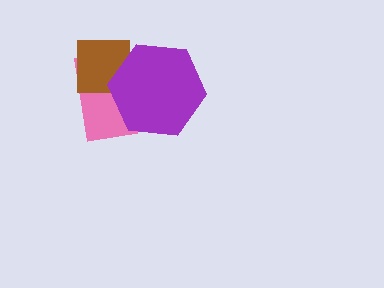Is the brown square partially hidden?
Yes, it is partially covered by another shape.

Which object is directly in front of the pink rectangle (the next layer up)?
The brown square is directly in front of the pink rectangle.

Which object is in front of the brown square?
The purple hexagon is in front of the brown square.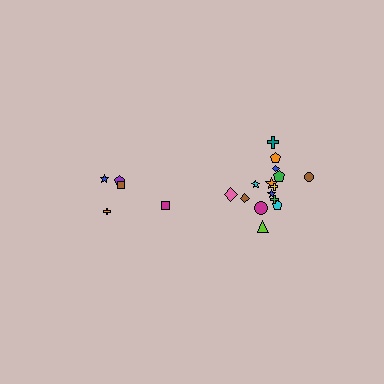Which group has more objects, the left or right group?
The right group.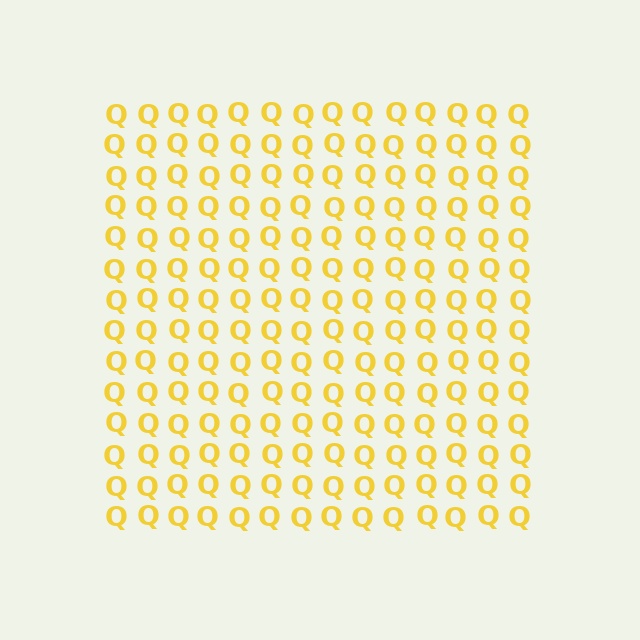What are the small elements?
The small elements are letter Q's.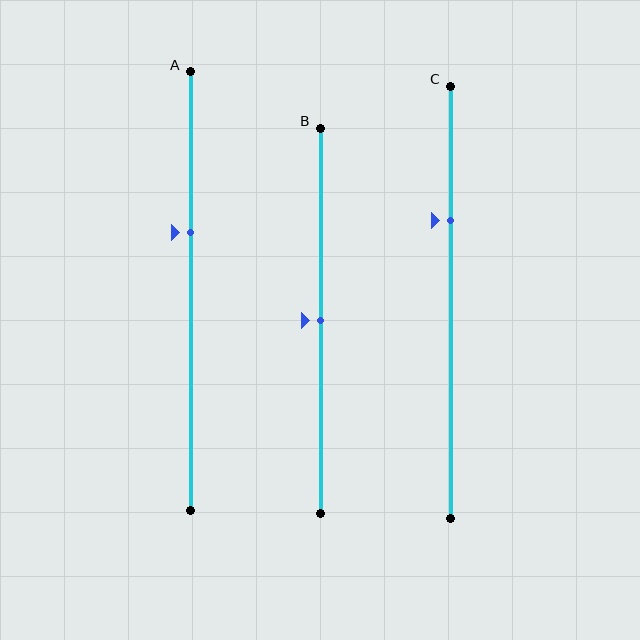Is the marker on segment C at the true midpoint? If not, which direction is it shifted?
No, the marker on segment C is shifted upward by about 19% of the segment length.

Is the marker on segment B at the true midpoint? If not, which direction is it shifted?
Yes, the marker on segment B is at the true midpoint.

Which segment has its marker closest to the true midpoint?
Segment B has its marker closest to the true midpoint.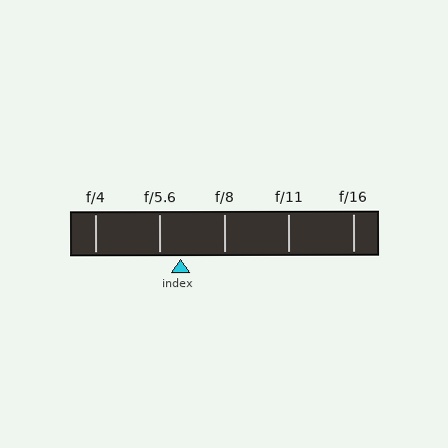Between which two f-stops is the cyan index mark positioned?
The index mark is between f/5.6 and f/8.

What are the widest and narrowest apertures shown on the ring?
The widest aperture shown is f/4 and the narrowest is f/16.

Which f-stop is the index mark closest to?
The index mark is closest to f/5.6.